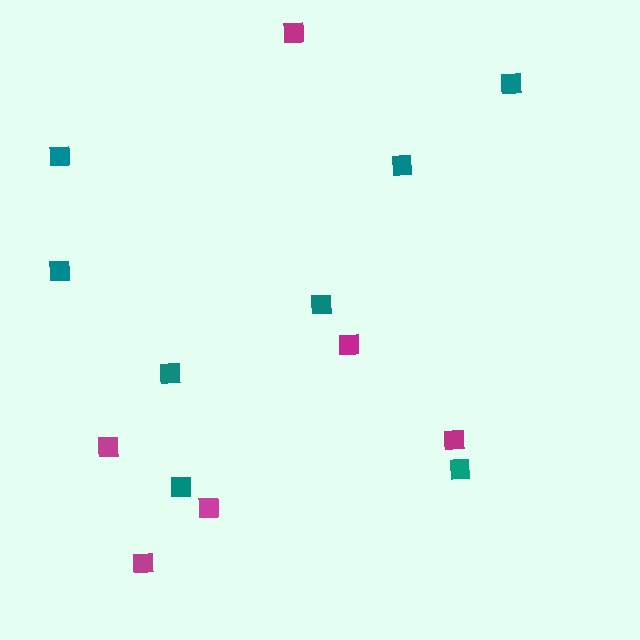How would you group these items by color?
There are 2 groups: one group of teal squares (8) and one group of magenta squares (6).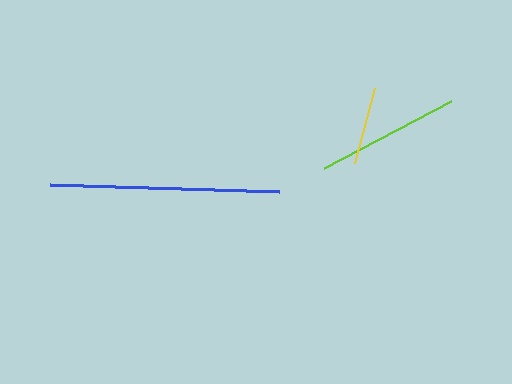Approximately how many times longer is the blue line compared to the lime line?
The blue line is approximately 1.6 times the length of the lime line.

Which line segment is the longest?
The blue line is the longest at approximately 229 pixels.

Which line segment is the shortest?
The yellow line is the shortest at approximately 78 pixels.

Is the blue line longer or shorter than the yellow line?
The blue line is longer than the yellow line.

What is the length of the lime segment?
The lime segment is approximately 143 pixels long.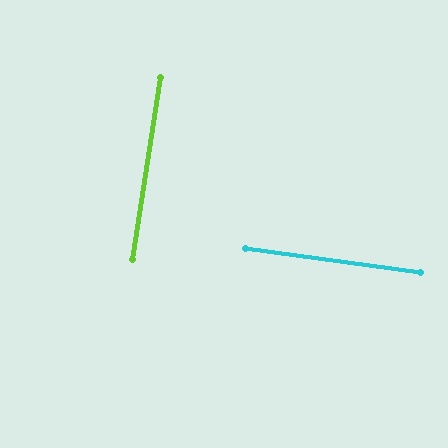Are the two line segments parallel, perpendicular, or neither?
Perpendicular — they meet at approximately 89°.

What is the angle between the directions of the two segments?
Approximately 89 degrees.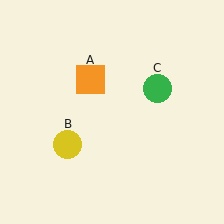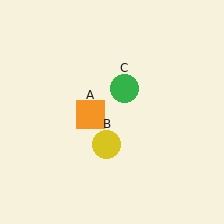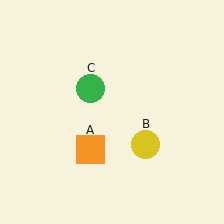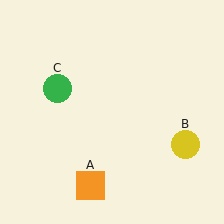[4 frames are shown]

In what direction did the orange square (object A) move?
The orange square (object A) moved down.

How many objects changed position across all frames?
3 objects changed position: orange square (object A), yellow circle (object B), green circle (object C).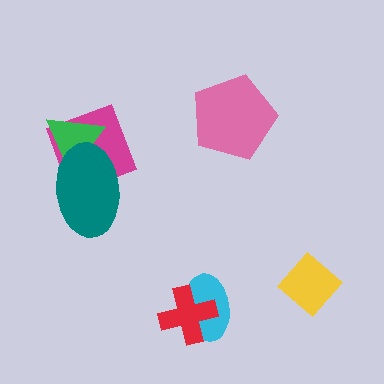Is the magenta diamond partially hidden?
Yes, it is partially covered by another shape.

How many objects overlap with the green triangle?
2 objects overlap with the green triangle.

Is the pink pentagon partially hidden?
No, no other shape covers it.